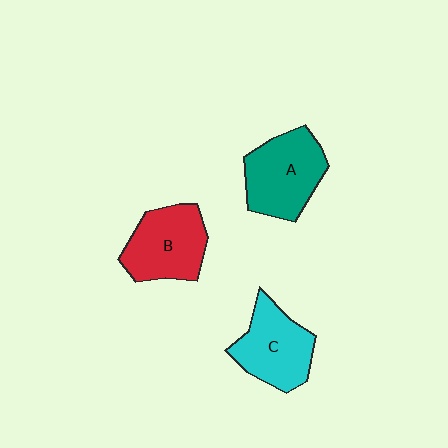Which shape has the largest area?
Shape A (teal).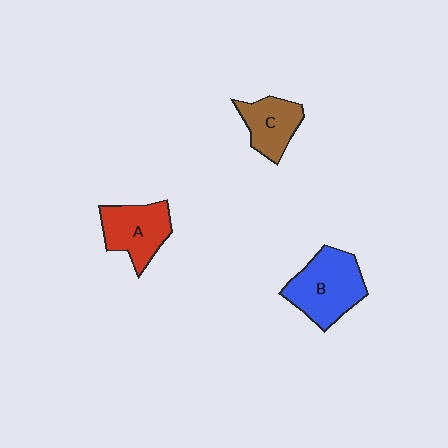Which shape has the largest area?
Shape B (blue).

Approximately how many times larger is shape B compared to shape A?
Approximately 1.3 times.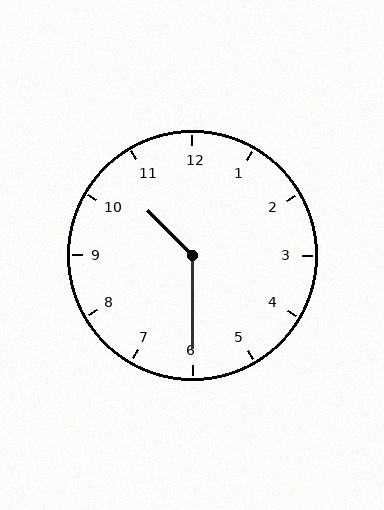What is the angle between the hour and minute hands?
Approximately 135 degrees.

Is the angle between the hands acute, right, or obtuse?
It is obtuse.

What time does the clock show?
10:30.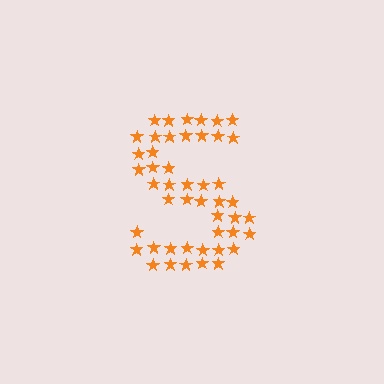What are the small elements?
The small elements are stars.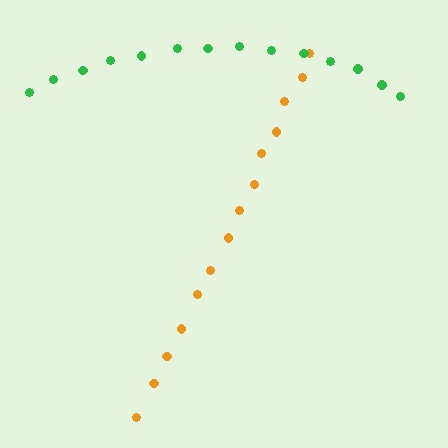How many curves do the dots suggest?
There are 2 distinct paths.